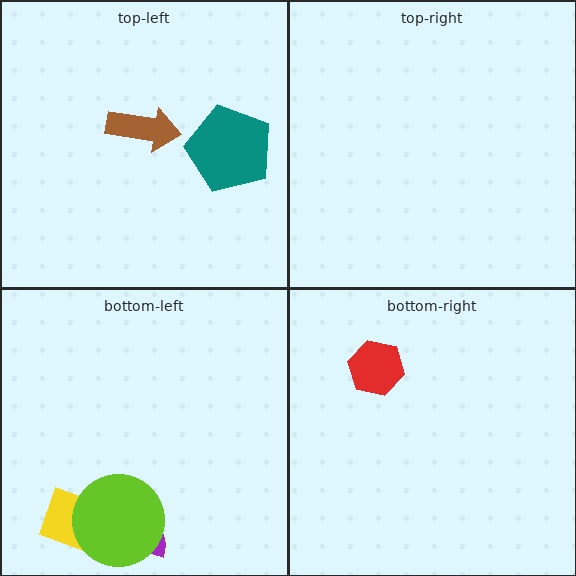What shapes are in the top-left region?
The brown arrow, the teal pentagon.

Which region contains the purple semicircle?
The bottom-left region.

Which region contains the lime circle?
The bottom-left region.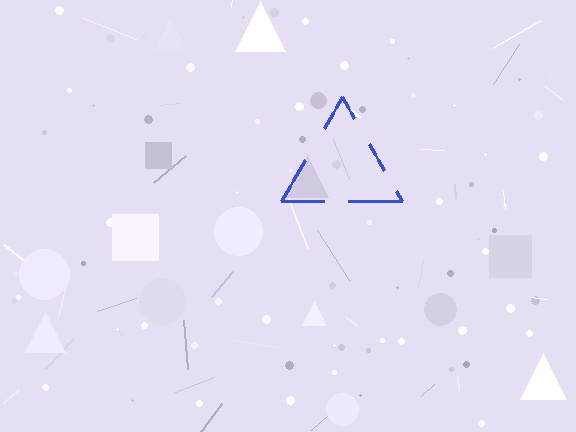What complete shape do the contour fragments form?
The contour fragments form a triangle.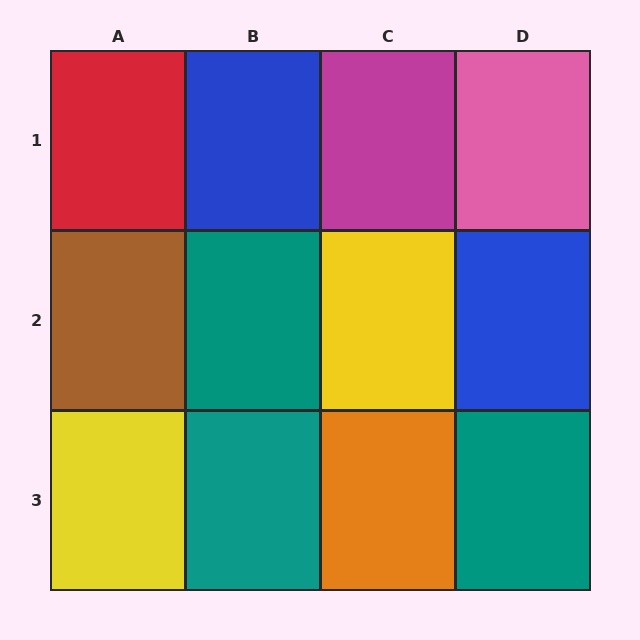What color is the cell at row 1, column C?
Magenta.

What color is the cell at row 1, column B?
Blue.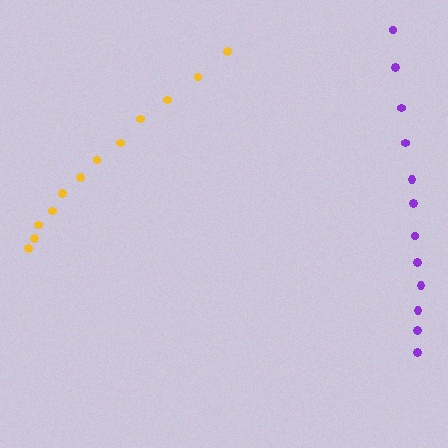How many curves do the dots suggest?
There are 2 distinct paths.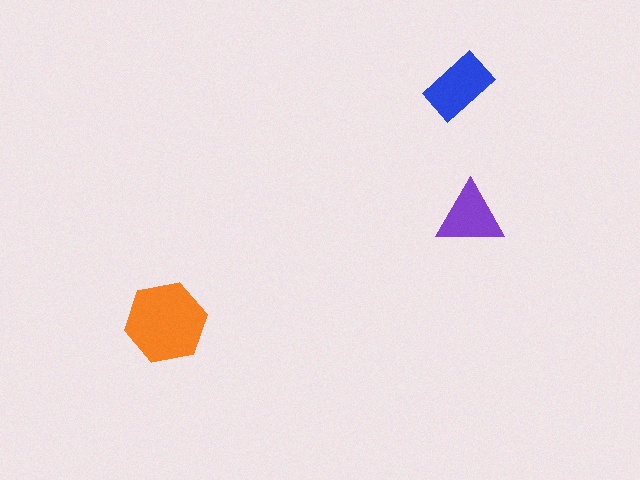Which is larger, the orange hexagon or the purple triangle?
The orange hexagon.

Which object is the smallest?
The purple triangle.